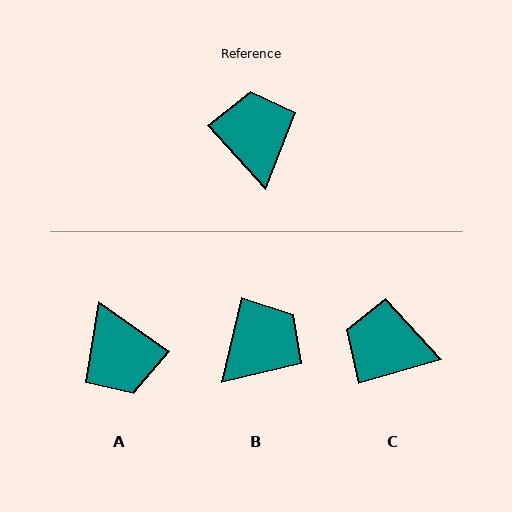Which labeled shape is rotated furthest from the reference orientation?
A, about 168 degrees away.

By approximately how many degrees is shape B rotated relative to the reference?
Approximately 56 degrees clockwise.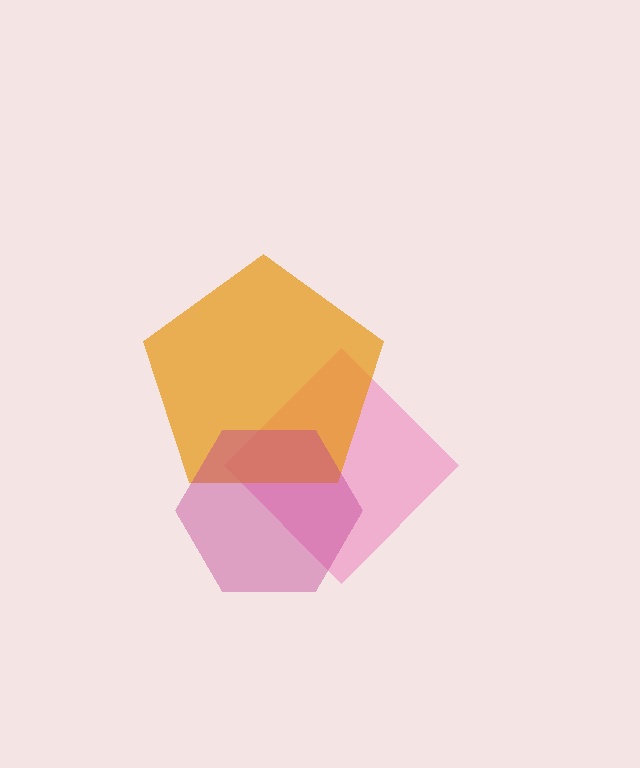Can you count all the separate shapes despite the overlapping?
Yes, there are 3 separate shapes.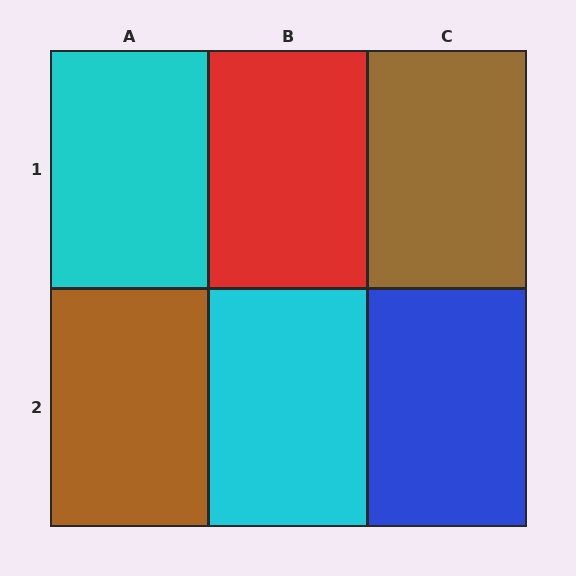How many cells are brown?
2 cells are brown.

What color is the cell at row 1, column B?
Red.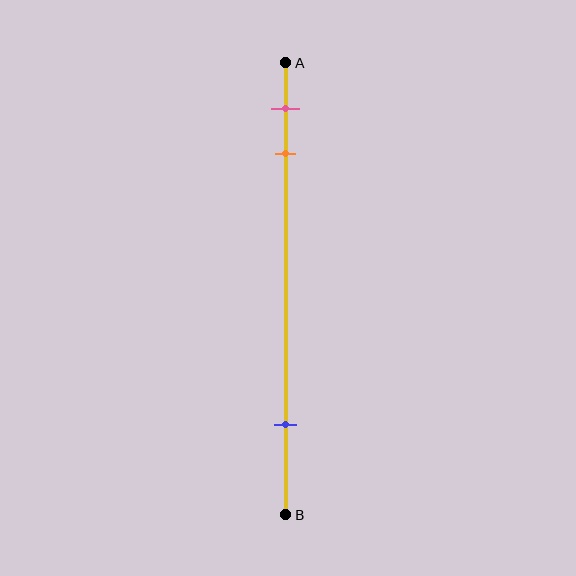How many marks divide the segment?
There are 3 marks dividing the segment.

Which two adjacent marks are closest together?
The pink and orange marks are the closest adjacent pair.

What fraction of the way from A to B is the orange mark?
The orange mark is approximately 20% (0.2) of the way from A to B.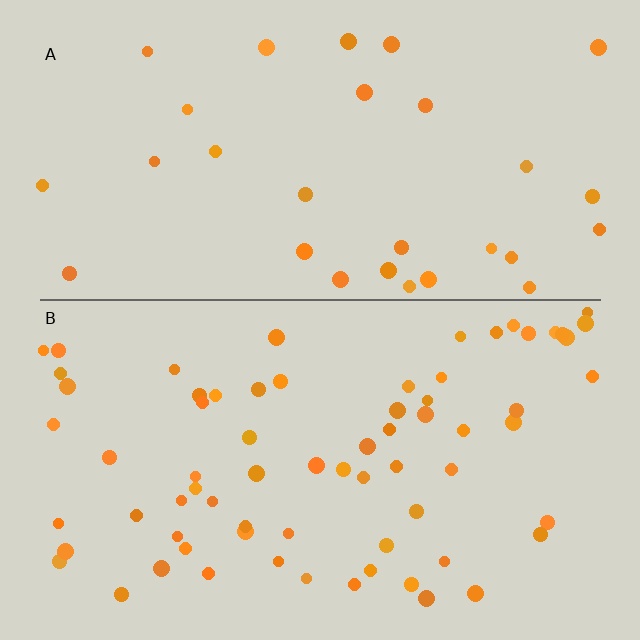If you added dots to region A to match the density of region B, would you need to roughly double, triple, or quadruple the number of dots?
Approximately double.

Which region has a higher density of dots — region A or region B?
B (the bottom).